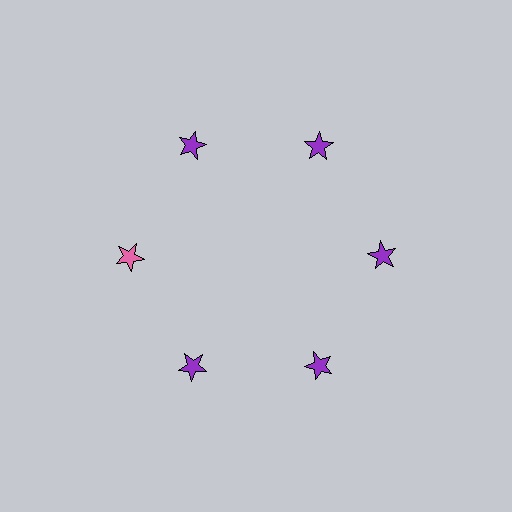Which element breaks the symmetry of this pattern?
The pink star at roughly the 9 o'clock position breaks the symmetry. All other shapes are purple stars.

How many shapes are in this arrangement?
There are 6 shapes arranged in a ring pattern.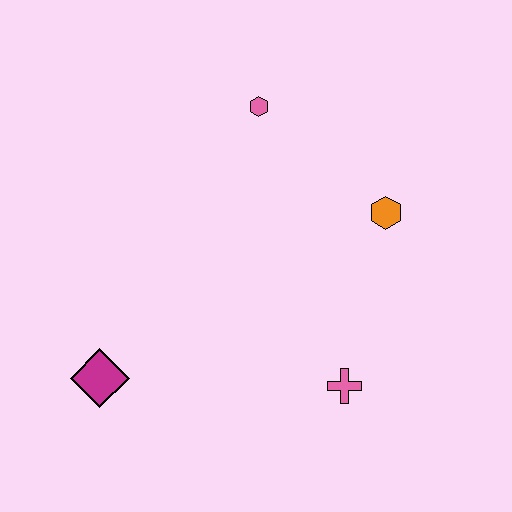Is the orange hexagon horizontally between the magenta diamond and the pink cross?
No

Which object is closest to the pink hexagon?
The orange hexagon is closest to the pink hexagon.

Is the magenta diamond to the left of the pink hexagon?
Yes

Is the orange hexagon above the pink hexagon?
No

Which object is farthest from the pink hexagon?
The magenta diamond is farthest from the pink hexagon.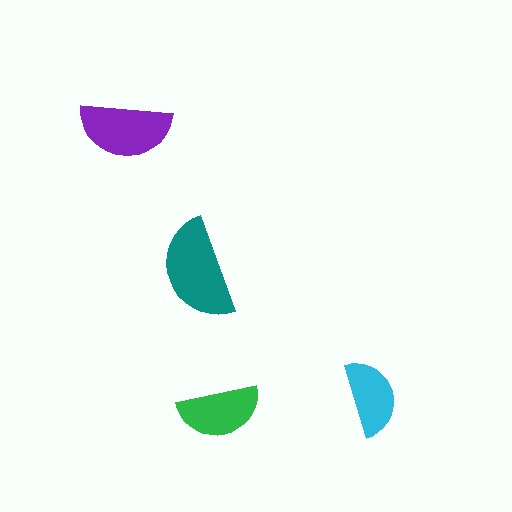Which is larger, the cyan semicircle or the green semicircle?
The green one.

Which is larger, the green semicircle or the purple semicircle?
The purple one.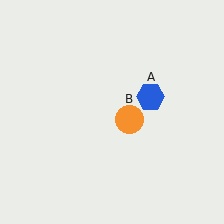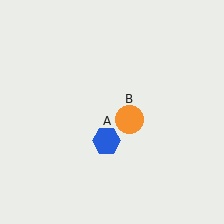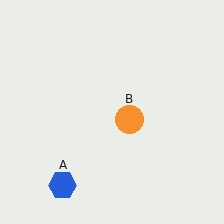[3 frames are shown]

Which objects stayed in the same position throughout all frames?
Orange circle (object B) remained stationary.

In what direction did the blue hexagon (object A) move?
The blue hexagon (object A) moved down and to the left.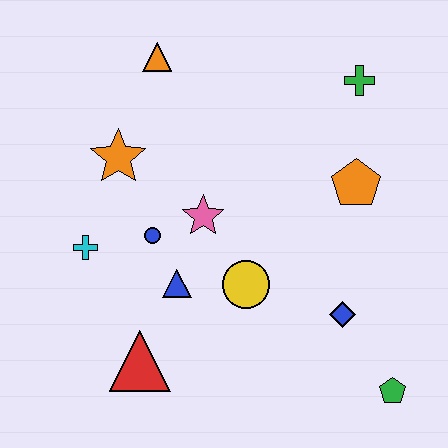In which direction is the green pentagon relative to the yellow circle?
The green pentagon is to the right of the yellow circle.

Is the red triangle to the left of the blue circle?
Yes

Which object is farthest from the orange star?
The green pentagon is farthest from the orange star.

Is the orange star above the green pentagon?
Yes